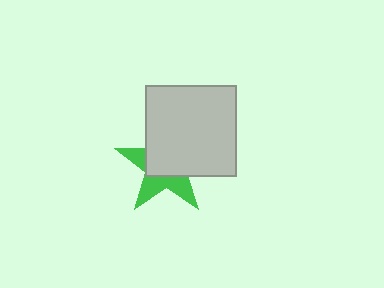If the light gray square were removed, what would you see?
You would see the complete green star.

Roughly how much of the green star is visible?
A small part of it is visible (roughly 41%).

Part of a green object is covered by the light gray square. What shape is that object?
It is a star.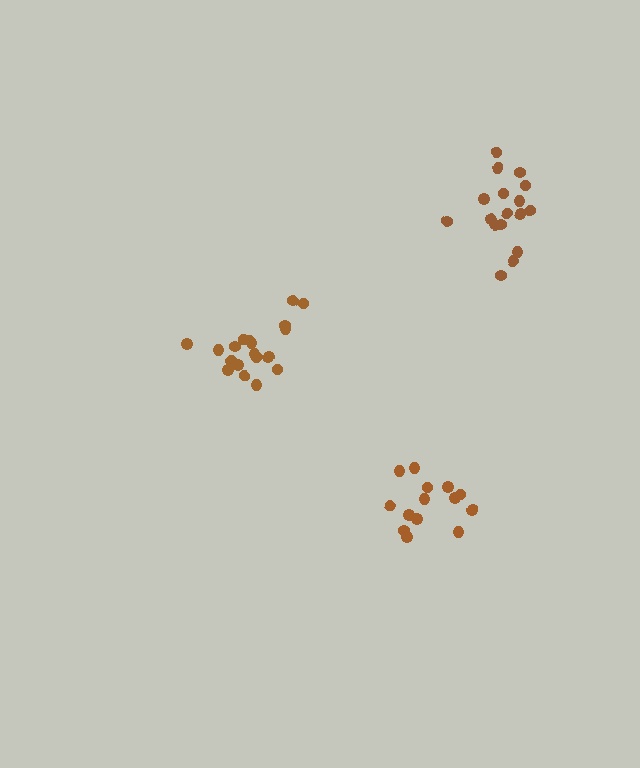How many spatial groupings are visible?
There are 3 spatial groupings.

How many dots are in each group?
Group 1: 14 dots, Group 2: 19 dots, Group 3: 17 dots (50 total).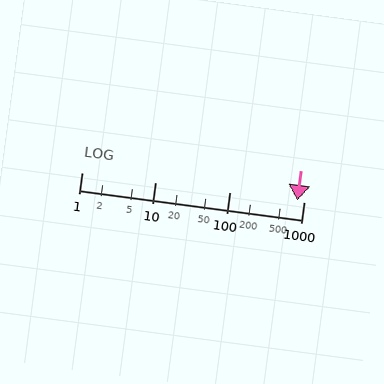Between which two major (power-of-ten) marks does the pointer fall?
The pointer is between 100 and 1000.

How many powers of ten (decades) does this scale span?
The scale spans 3 decades, from 1 to 1000.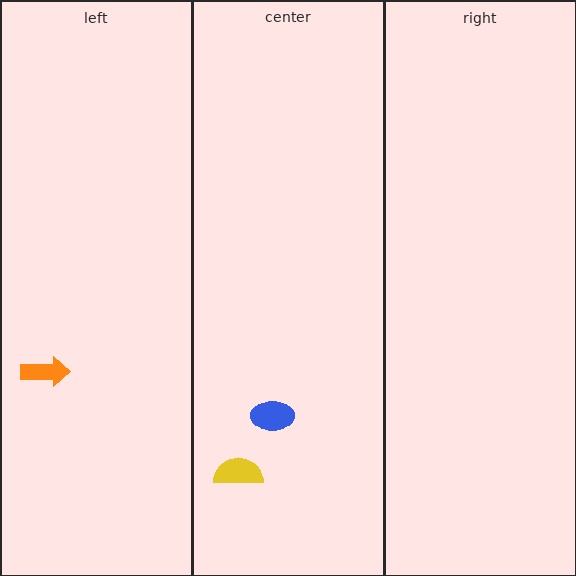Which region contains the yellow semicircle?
The center region.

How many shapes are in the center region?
2.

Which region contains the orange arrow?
The left region.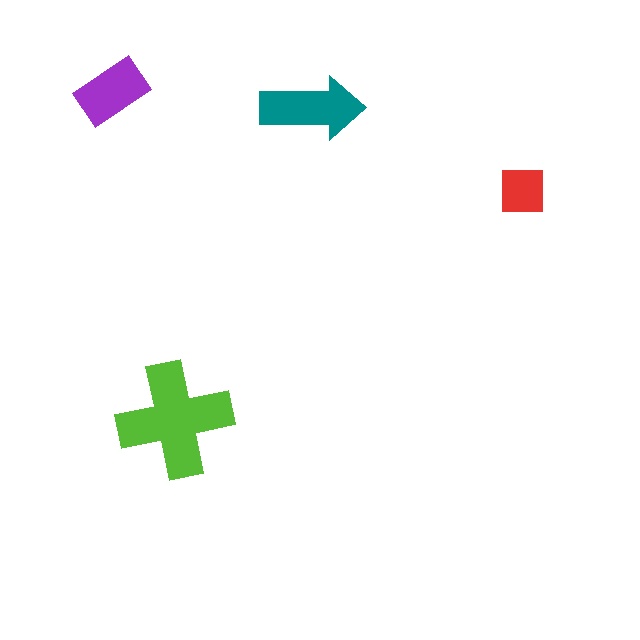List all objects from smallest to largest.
The red square, the purple rectangle, the teal arrow, the lime cross.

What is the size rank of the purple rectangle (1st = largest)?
3rd.